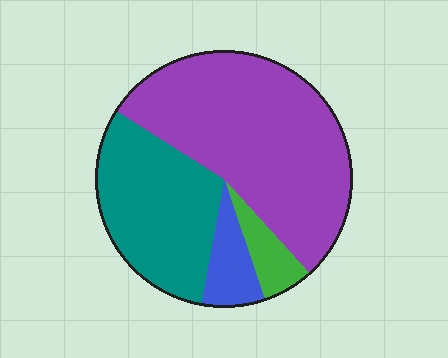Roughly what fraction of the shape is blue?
Blue covers around 10% of the shape.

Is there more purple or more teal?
Purple.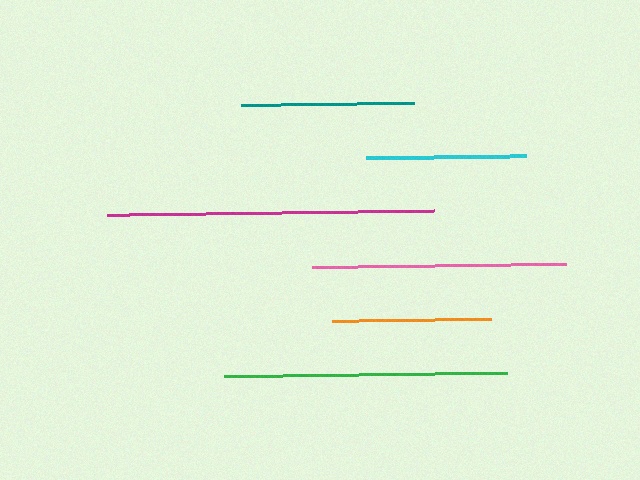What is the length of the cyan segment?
The cyan segment is approximately 159 pixels long.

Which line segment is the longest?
The magenta line is the longest at approximately 327 pixels.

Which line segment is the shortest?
The orange line is the shortest at approximately 159 pixels.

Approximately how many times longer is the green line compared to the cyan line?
The green line is approximately 1.8 times the length of the cyan line.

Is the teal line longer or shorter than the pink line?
The pink line is longer than the teal line.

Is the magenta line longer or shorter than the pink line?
The magenta line is longer than the pink line.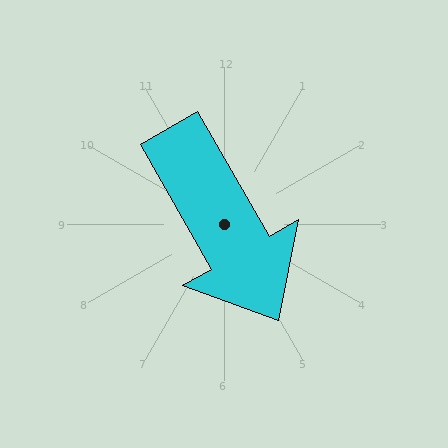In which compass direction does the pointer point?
Southeast.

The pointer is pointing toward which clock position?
Roughly 5 o'clock.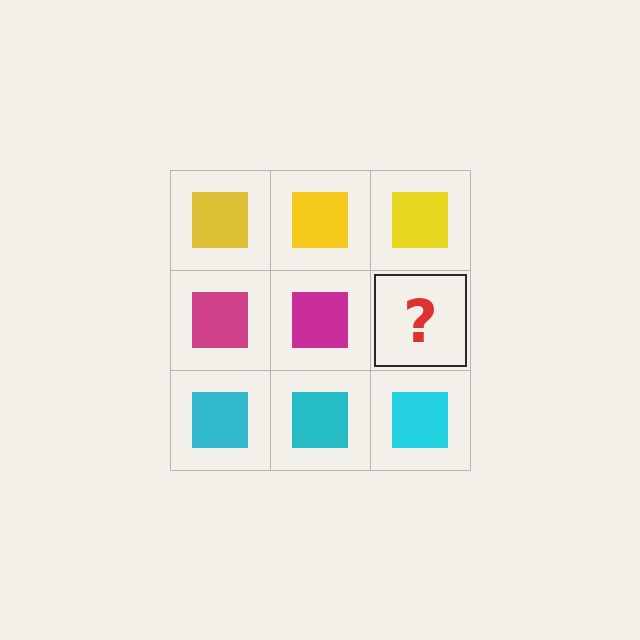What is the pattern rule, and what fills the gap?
The rule is that each row has a consistent color. The gap should be filled with a magenta square.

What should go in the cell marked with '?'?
The missing cell should contain a magenta square.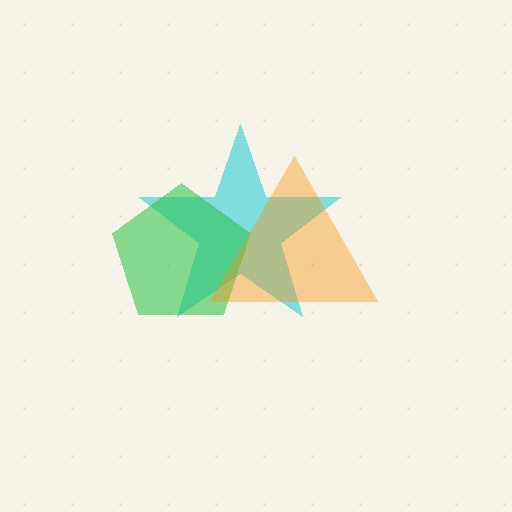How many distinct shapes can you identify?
There are 3 distinct shapes: a cyan star, a green pentagon, an orange triangle.